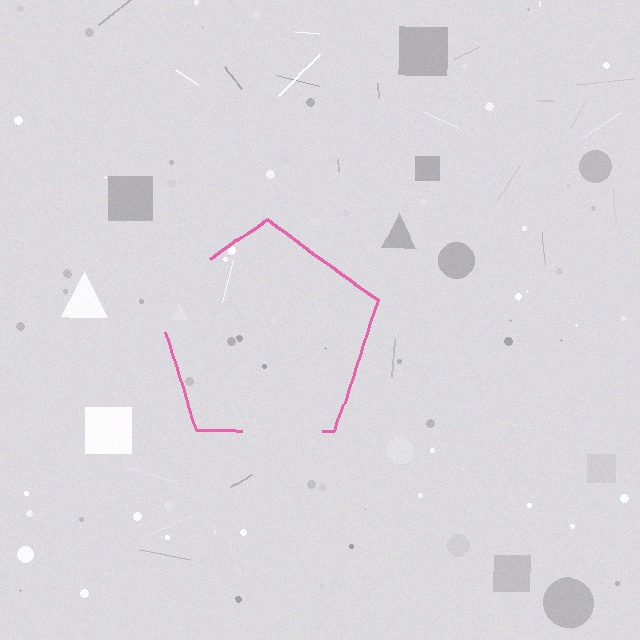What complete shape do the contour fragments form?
The contour fragments form a pentagon.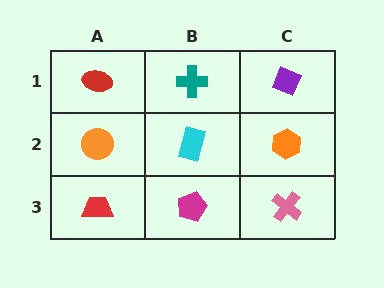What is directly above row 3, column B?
A cyan rectangle.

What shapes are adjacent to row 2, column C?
A purple diamond (row 1, column C), a pink cross (row 3, column C), a cyan rectangle (row 2, column B).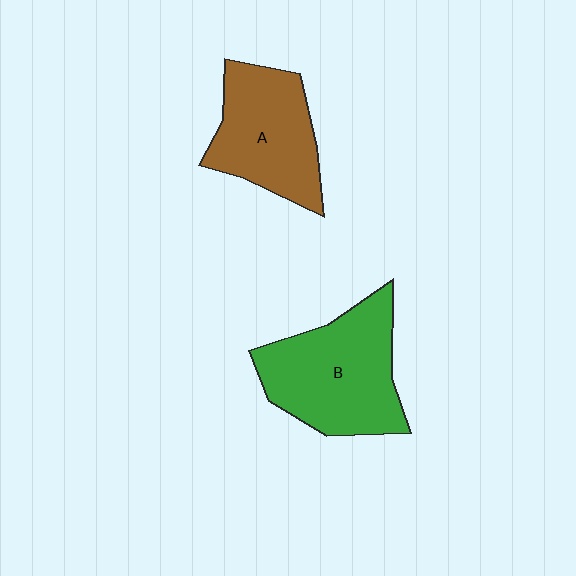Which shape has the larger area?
Shape B (green).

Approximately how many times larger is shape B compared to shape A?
Approximately 1.2 times.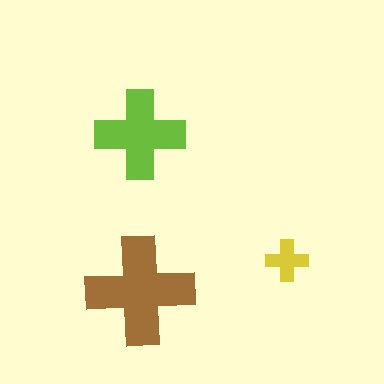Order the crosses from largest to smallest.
the brown one, the lime one, the yellow one.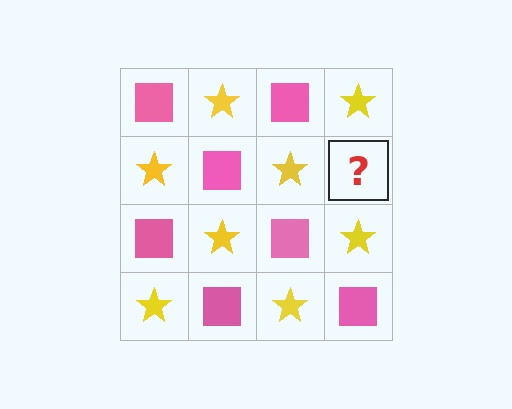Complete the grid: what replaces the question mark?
The question mark should be replaced with a pink square.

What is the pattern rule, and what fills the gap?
The rule is that it alternates pink square and yellow star in a checkerboard pattern. The gap should be filled with a pink square.